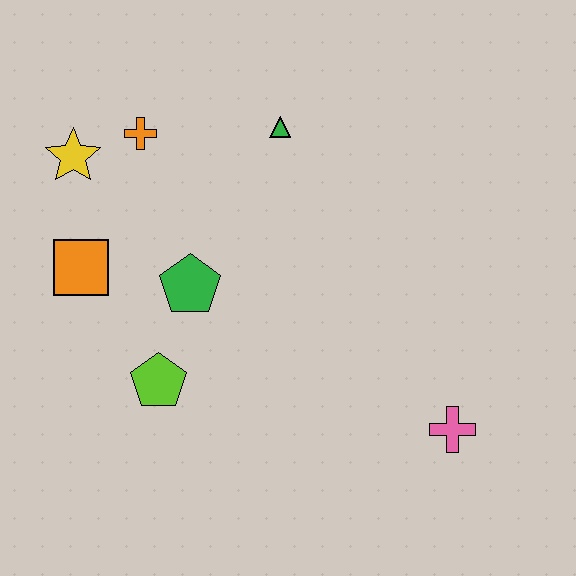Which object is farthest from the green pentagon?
The pink cross is farthest from the green pentagon.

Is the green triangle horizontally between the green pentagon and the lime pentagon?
No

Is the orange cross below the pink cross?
No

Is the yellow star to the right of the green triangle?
No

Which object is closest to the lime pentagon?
The green pentagon is closest to the lime pentagon.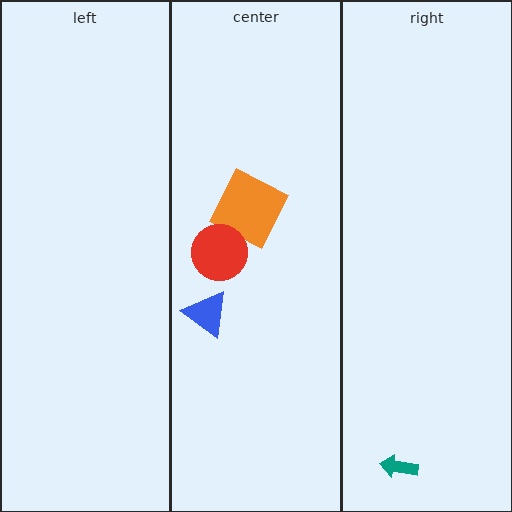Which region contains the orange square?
The center region.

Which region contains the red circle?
The center region.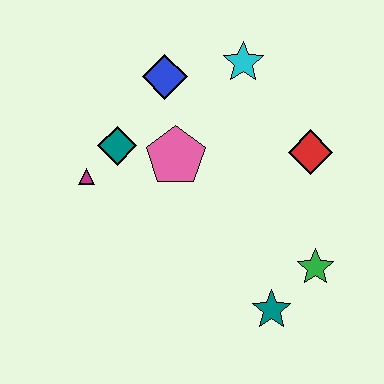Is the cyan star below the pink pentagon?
No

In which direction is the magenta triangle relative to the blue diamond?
The magenta triangle is below the blue diamond.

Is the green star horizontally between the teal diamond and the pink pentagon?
No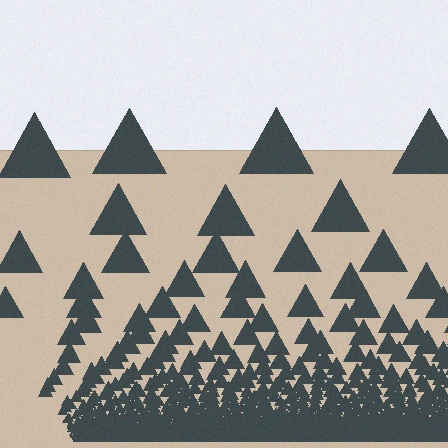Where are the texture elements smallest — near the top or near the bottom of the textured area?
Near the bottom.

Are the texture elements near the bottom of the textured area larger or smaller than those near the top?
Smaller. The gradient is inverted — elements near the bottom are smaller and denser.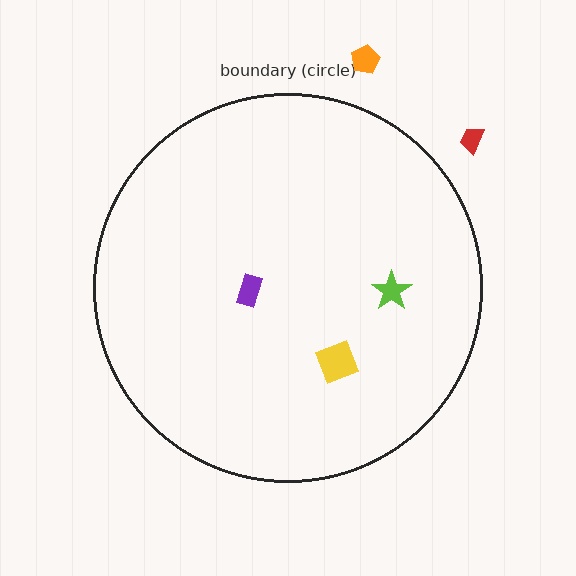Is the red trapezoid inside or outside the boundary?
Outside.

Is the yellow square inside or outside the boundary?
Inside.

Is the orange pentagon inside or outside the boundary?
Outside.